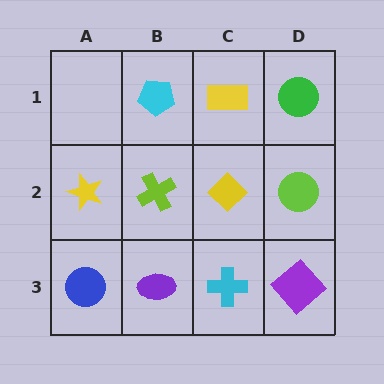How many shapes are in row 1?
3 shapes.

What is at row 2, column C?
A yellow diamond.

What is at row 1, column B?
A cyan pentagon.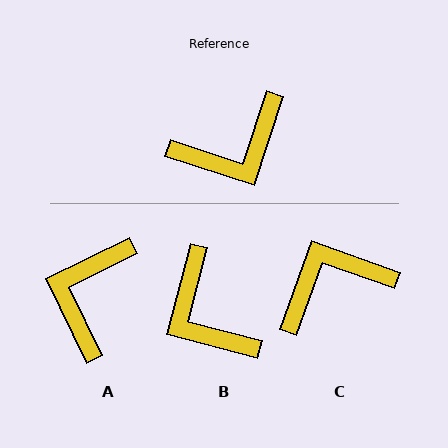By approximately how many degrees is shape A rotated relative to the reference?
Approximately 136 degrees clockwise.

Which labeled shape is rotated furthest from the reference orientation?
C, about 178 degrees away.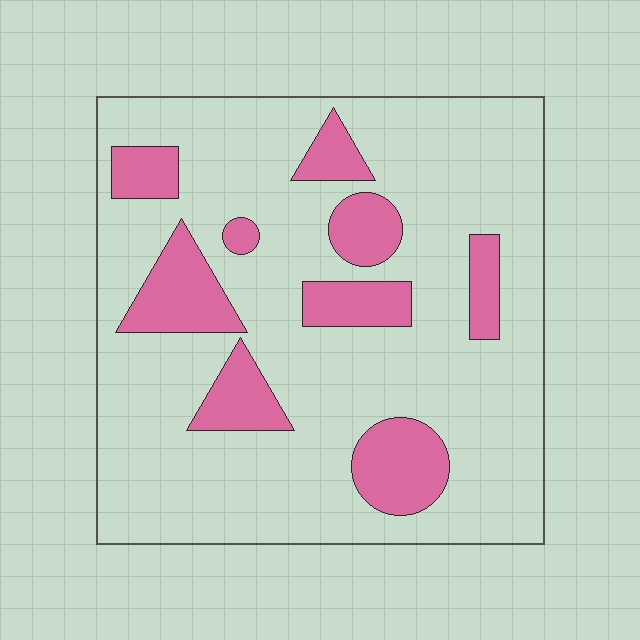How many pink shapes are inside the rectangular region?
9.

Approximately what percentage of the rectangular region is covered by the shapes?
Approximately 20%.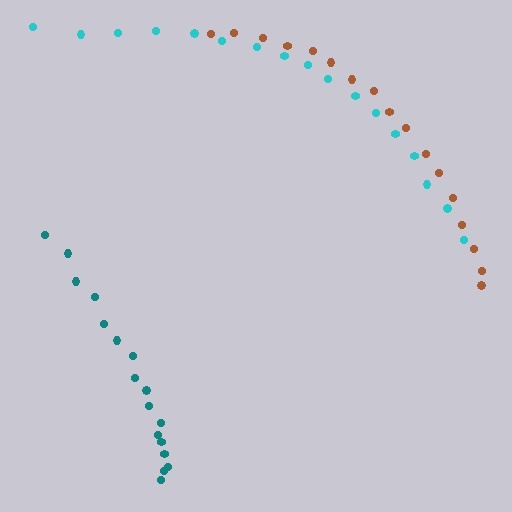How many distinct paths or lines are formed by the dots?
There are 3 distinct paths.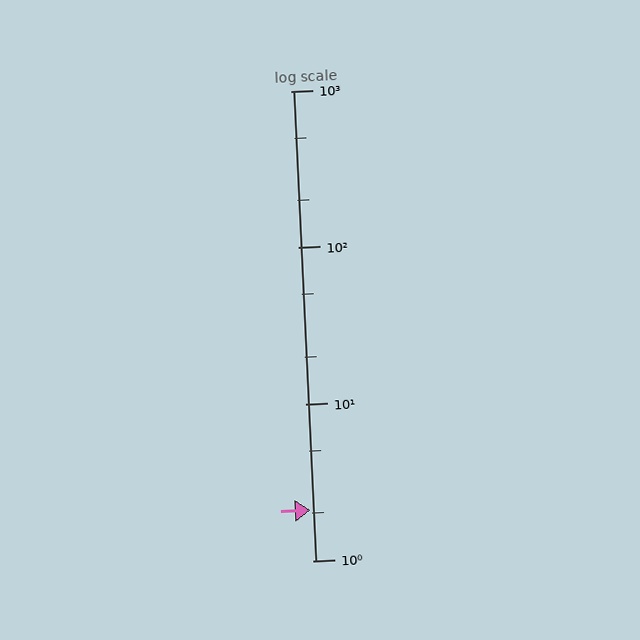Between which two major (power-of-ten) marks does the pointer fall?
The pointer is between 1 and 10.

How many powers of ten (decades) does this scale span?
The scale spans 3 decades, from 1 to 1000.